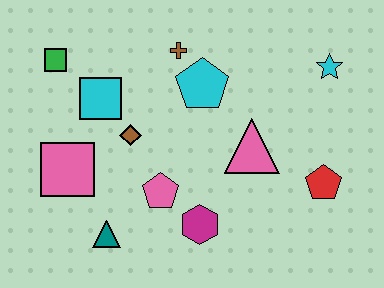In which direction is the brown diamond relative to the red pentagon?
The brown diamond is to the left of the red pentagon.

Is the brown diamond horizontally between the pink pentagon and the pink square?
Yes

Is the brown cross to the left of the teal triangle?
No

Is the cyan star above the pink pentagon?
Yes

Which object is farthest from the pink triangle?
The green square is farthest from the pink triangle.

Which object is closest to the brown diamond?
The cyan square is closest to the brown diamond.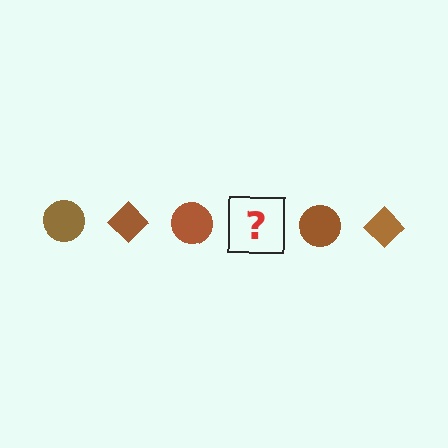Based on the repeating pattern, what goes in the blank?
The blank should be a brown diamond.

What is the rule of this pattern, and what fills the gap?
The rule is that the pattern cycles through circle, diamond shapes in brown. The gap should be filled with a brown diamond.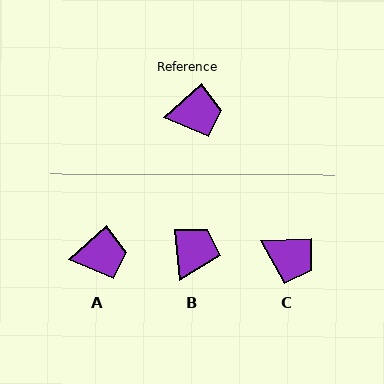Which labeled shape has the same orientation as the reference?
A.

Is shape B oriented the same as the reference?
No, it is off by about 53 degrees.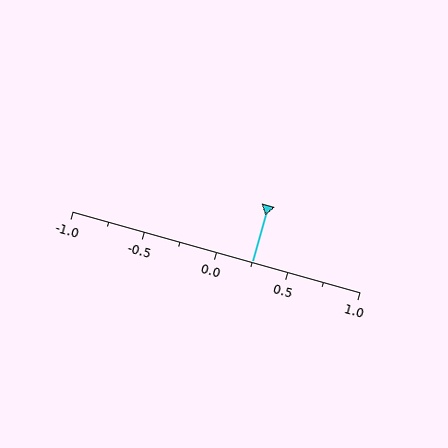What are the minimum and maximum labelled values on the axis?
The axis runs from -1.0 to 1.0.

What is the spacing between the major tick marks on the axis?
The major ticks are spaced 0.5 apart.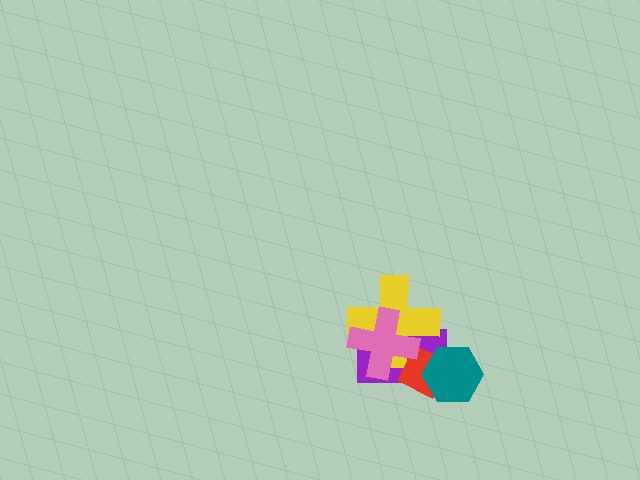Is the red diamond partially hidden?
Yes, it is partially covered by another shape.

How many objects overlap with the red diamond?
4 objects overlap with the red diamond.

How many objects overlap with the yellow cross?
3 objects overlap with the yellow cross.